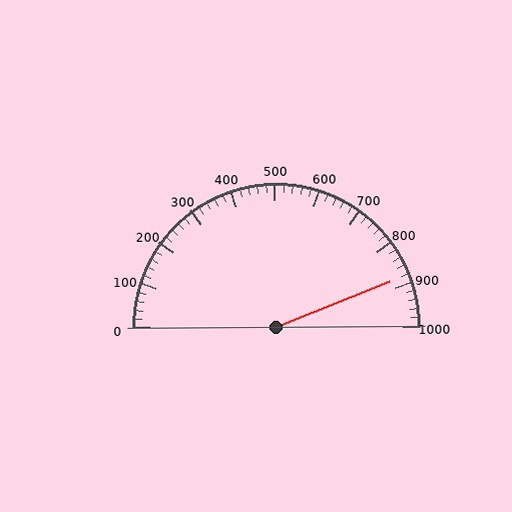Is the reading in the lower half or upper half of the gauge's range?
The reading is in the upper half of the range (0 to 1000).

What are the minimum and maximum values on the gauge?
The gauge ranges from 0 to 1000.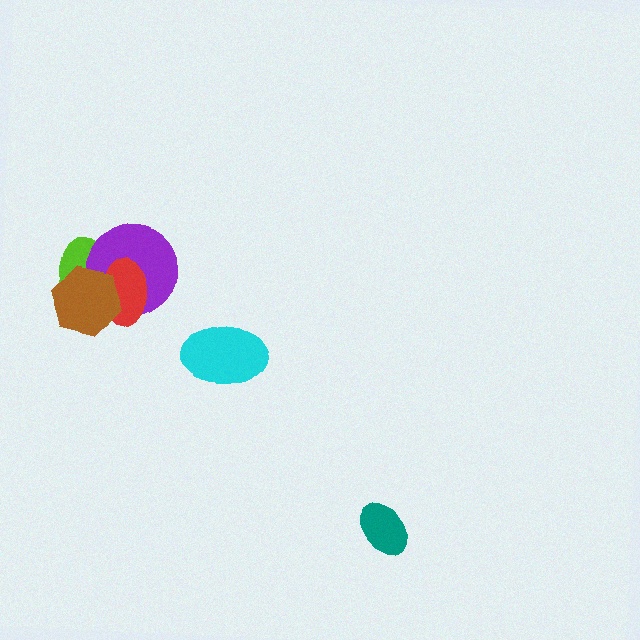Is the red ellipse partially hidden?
Yes, it is partially covered by another shape.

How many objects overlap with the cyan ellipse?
0 objects overlap with the cyan ellipse.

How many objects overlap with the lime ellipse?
3 objects overlap with the lime ellipse.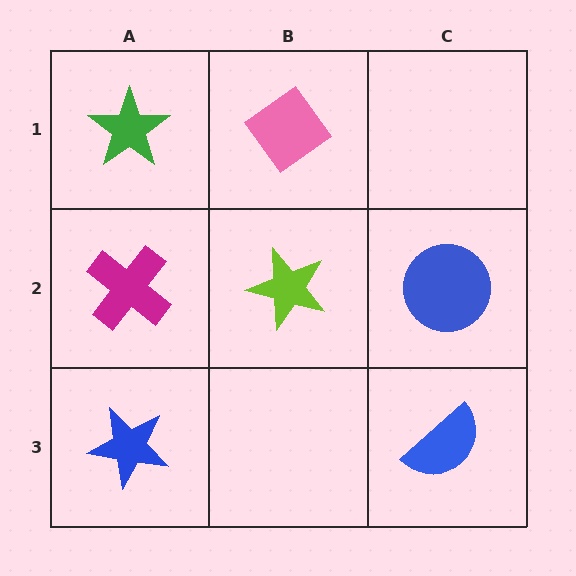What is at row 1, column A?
A green star.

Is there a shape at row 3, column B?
No, that cell is empty.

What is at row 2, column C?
A blue circle.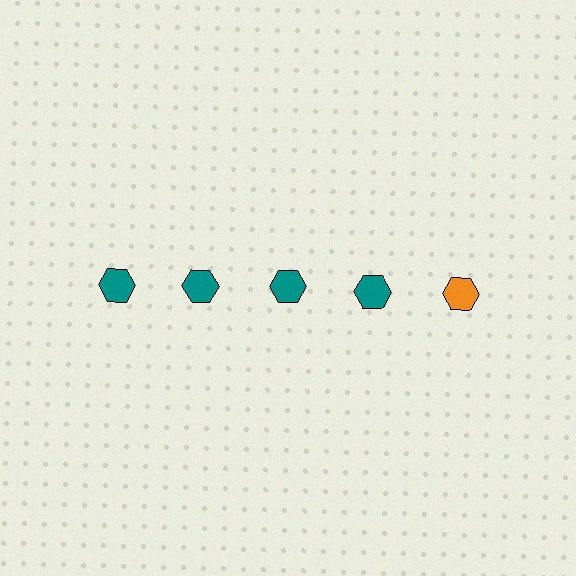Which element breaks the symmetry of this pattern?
The orange hexagon in the top row, rightmost column breaks the symmetry. All other shapes are teal hexagons.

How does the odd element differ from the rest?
It has a different color: orange instead of teal.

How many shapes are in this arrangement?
There are 5 shapes arranged in a grid pattern.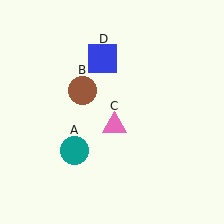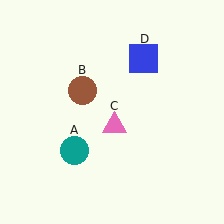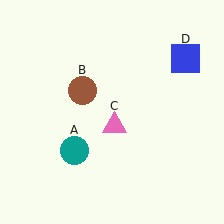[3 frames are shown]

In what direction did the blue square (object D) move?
The blue square (object D) moved right.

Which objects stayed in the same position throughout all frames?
Teal circle (object A) and brown circle (object B) and pink triangle (object C) remained stationary.